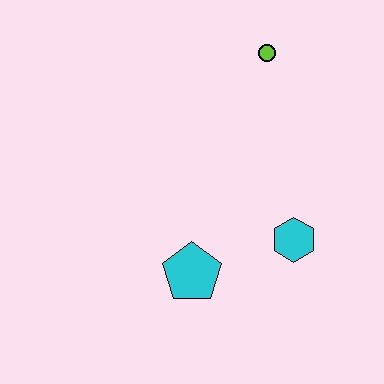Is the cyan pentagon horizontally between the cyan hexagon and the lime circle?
No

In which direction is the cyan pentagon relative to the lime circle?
The cyan pentagon is below the lime circle.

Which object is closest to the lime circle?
The cyan hexagon is closest to the lime circle.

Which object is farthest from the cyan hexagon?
The lime circle is farthest from the cyan hexagon.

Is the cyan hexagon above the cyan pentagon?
Yes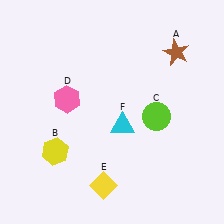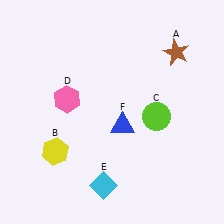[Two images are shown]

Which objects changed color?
E changed from yellow to cyan. F changed from cyan to blue.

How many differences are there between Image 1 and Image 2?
There are 2 differences between the two images.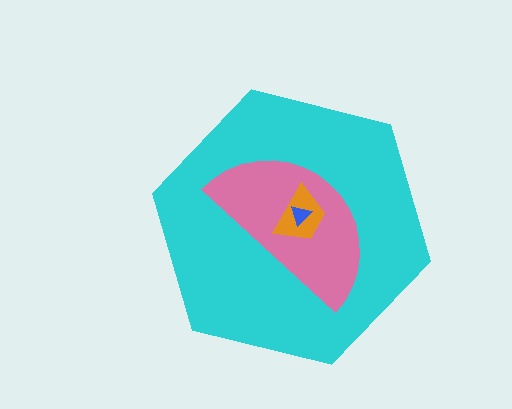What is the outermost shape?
The cyan hexagon.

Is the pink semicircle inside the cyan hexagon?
Yes.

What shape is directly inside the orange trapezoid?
The blue triangle.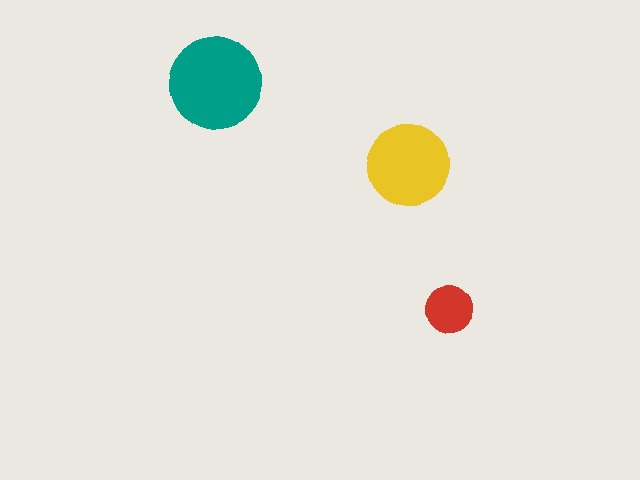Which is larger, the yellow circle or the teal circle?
The teal one.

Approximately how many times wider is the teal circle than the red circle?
About 2 times wider.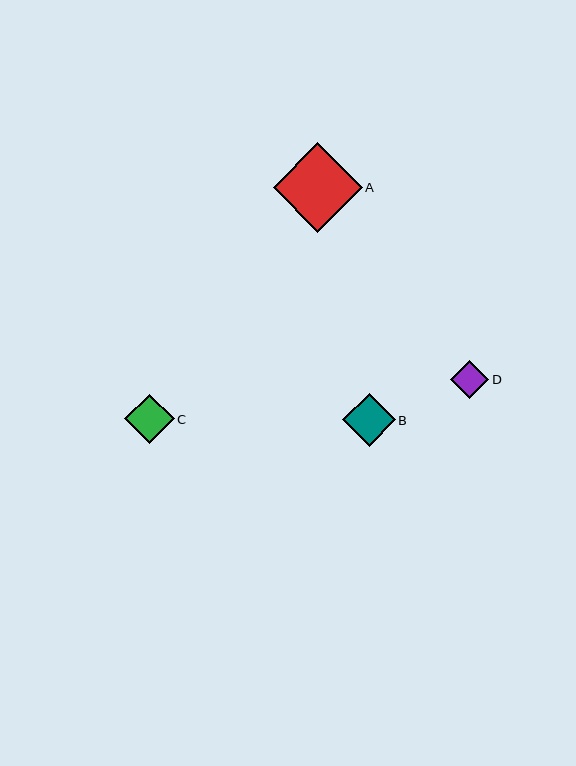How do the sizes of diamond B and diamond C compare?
Diamond B and diamond C are approximately the same size.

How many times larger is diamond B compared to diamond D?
Diamond B is approximately 1.4 times the size of diamond D.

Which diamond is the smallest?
Diamond D is the smallest with a size of approximately 38 pixels.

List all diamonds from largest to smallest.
From largest to smallest: A, B, C, D.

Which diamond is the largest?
Diamond A is the largest with a size of approximately 89 pixels.